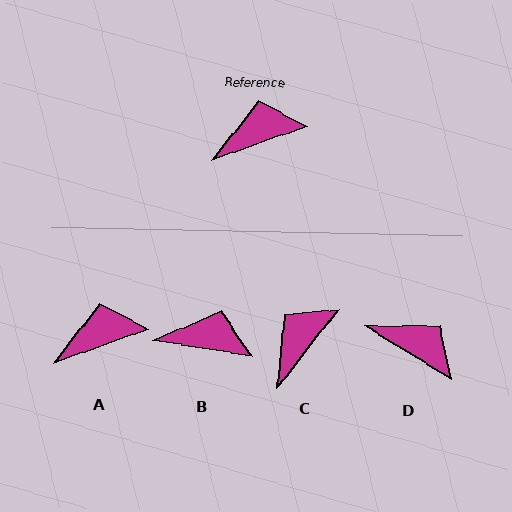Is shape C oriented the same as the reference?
No, it is off by about 32 degrees.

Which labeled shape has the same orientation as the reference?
A.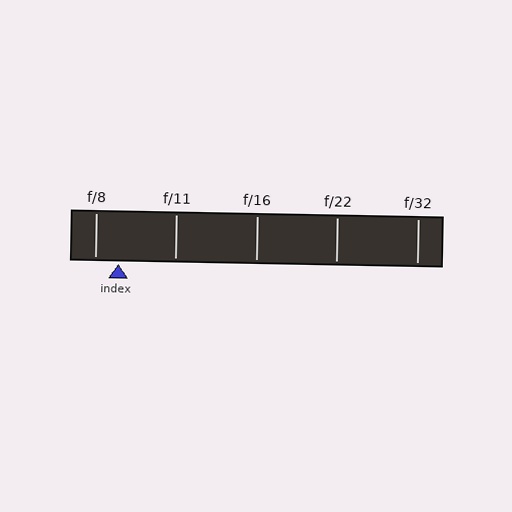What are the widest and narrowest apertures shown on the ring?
The widest aperture shown is f/8 and the narrowest is f/32.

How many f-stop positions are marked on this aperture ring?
There are 5 f-stop positions marked.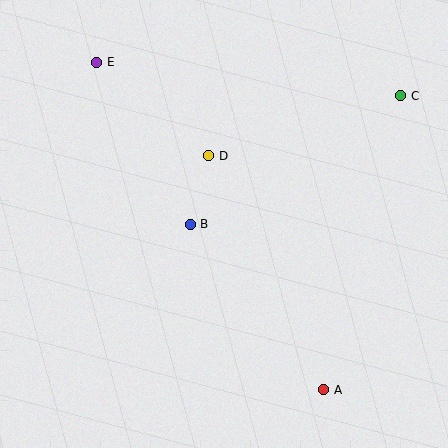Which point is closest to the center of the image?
Point B at (190, 224) is closest to the center.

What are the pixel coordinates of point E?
Point E is at (97, 62).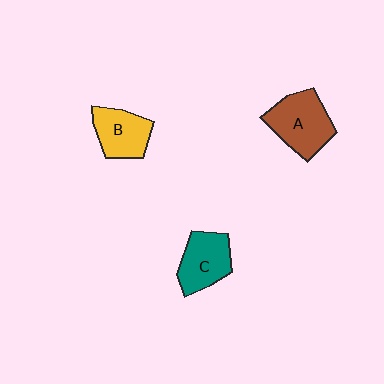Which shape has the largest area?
Shape A (brown).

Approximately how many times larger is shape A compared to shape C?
Approximately 1.2 times.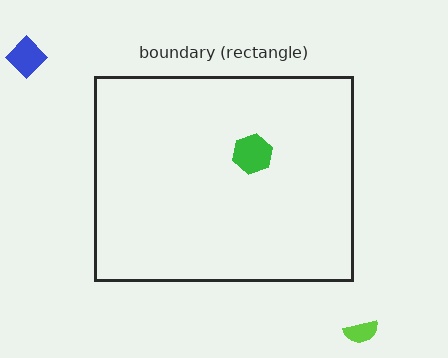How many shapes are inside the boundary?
1 inside, 2 outside.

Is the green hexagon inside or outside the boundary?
Inside.